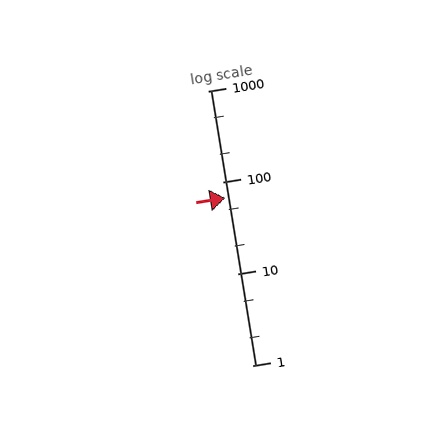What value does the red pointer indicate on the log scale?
The pointer indicates approximately 67.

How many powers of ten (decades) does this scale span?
The scale spans 3 decades, from 1 to 1000.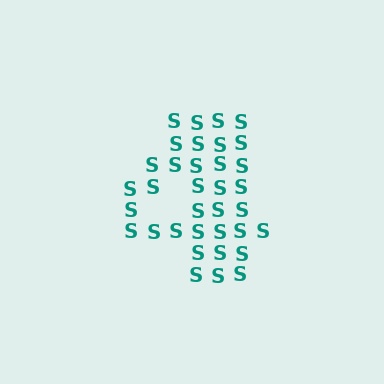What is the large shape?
The large shape is the digit 4.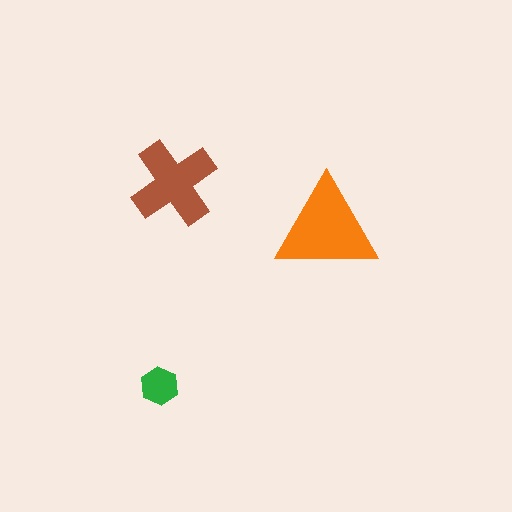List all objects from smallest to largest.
The green hexagon, the brown cross, the orange triangle.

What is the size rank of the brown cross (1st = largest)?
2nd.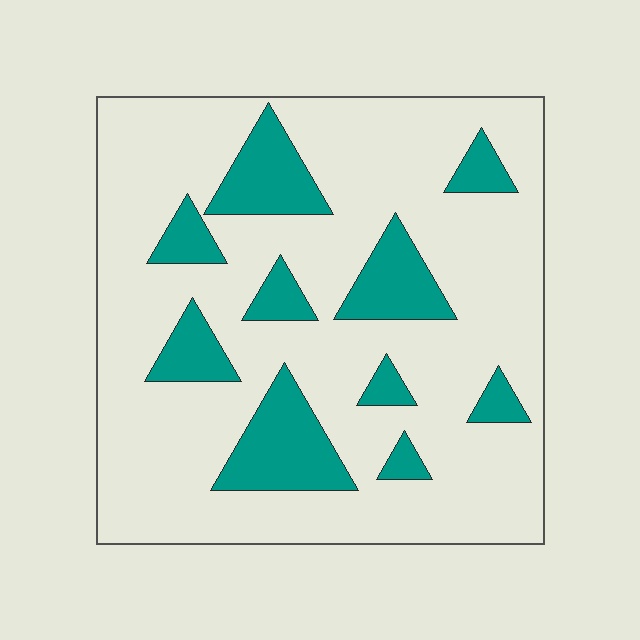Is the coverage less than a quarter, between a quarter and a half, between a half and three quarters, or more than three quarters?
Less than a quarter.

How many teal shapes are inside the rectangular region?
10.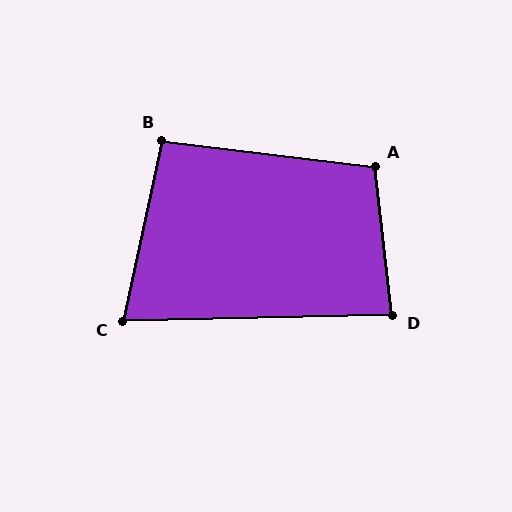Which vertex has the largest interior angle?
A, at approximately 104 degrees.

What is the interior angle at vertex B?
Approximately 95 degrees (obtuse).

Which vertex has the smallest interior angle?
C, at approximately 76 degrees.